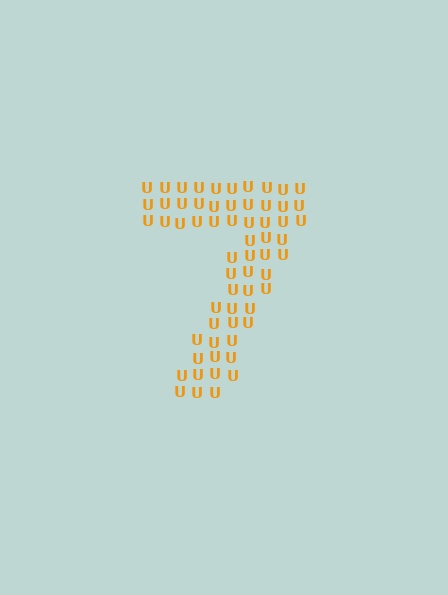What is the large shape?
The large shape is the digit 7.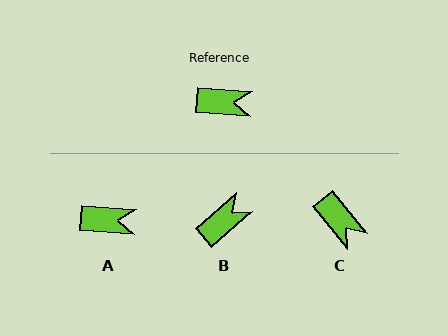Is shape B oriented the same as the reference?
No, it is off by about 45 degrees.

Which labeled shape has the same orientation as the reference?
A.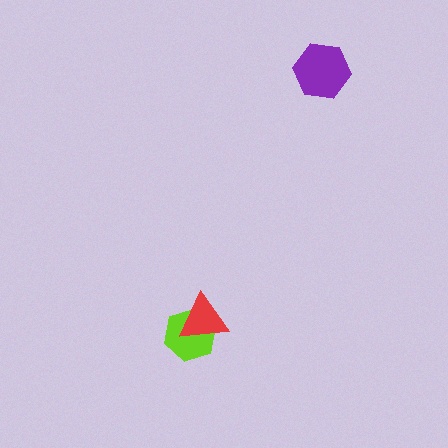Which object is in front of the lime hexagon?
The red triangle is in front of the lime hexagon.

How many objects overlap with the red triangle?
1 object overlaps with the red triangle.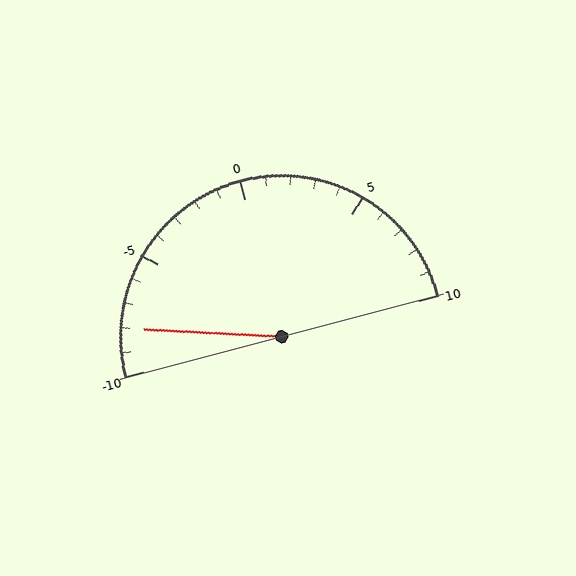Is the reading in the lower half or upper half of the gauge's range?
The reading is in the lower half of the range (-10 to 10).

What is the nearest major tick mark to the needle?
The nearest major tick mark is -10.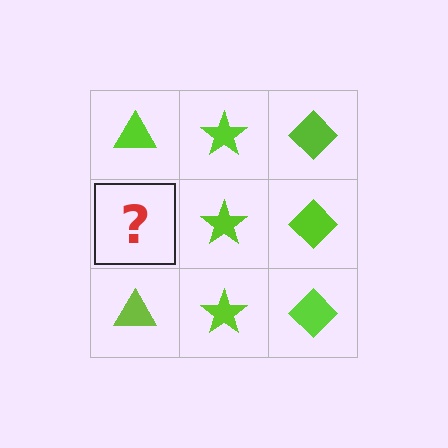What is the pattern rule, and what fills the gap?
The rule is that each column has a consistent shape. The gap should be filled with a lime triangle.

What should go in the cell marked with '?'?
The missing cell should contain a lime triangle.